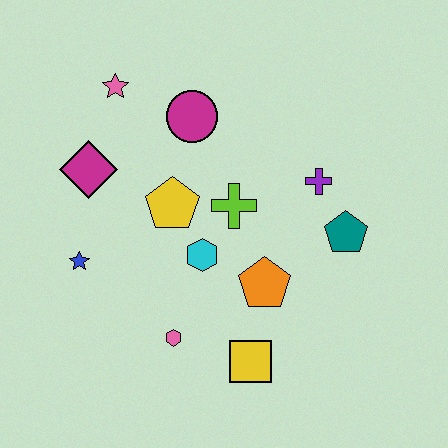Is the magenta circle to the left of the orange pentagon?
Yes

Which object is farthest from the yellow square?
The pink star is farthest from the yellow square.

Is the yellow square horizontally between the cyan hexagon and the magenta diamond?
No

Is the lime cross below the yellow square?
No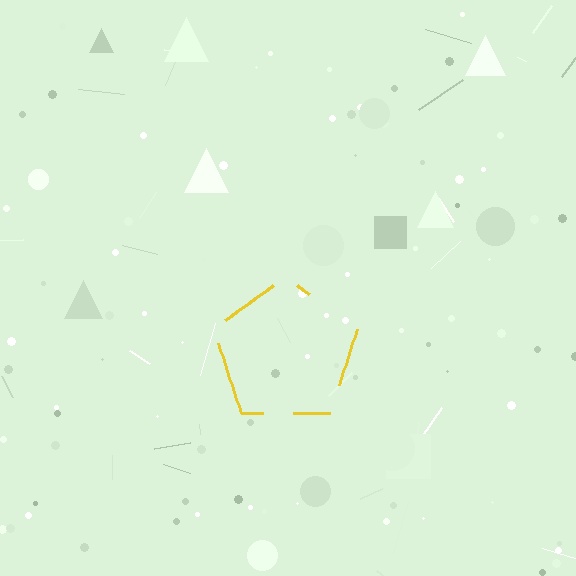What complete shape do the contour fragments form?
The contour fragments form a pentagon.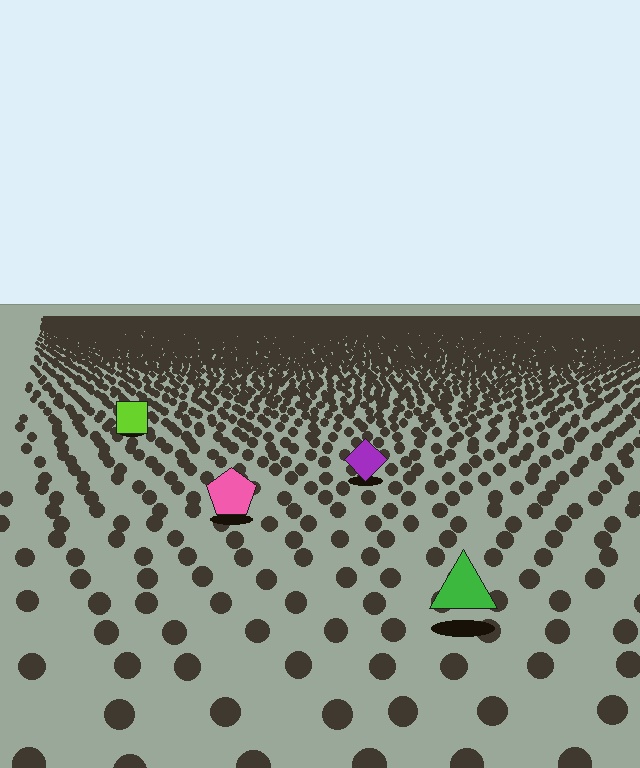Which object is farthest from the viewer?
The lime square is farthest from the viewer. It appears smaller and the ground texture around it is denser.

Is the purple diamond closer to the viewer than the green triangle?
No. The green triangle is closer — you can tell from the texture gradient: the ground texture is coarser near it.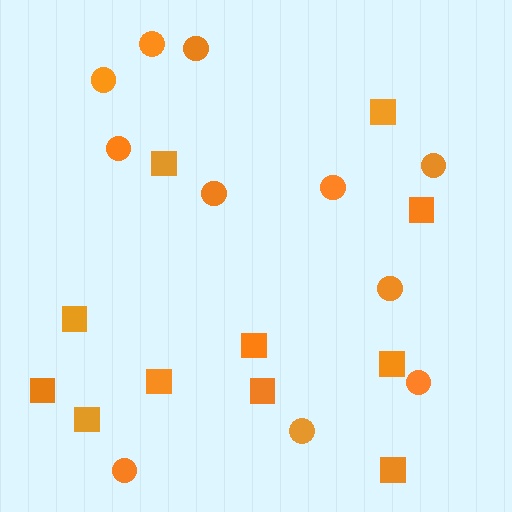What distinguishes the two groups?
There are 2 groups: one group of circles (11) and one group of squares (11).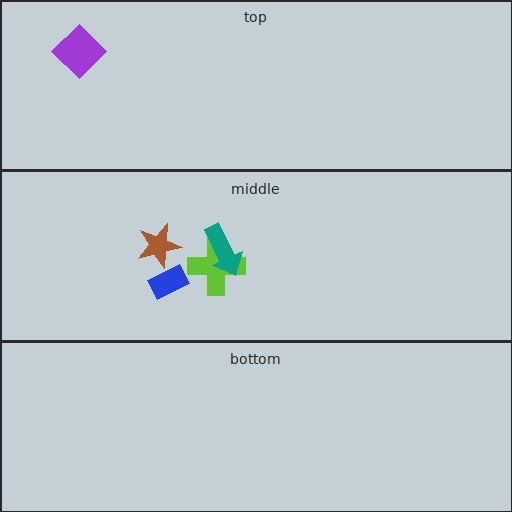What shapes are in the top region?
The purple diamond.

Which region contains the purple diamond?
The top region.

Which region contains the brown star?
The middle region.